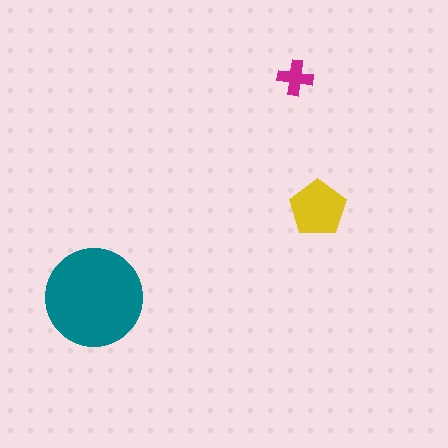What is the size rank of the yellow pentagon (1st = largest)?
2nd.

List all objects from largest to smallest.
The teal circle, the yellow pentagon, the magenta cross.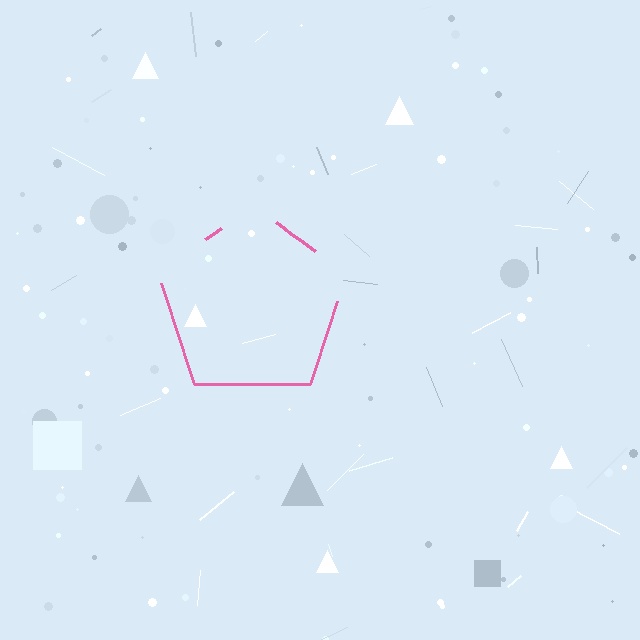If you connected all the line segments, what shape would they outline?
They would outline a pentagon.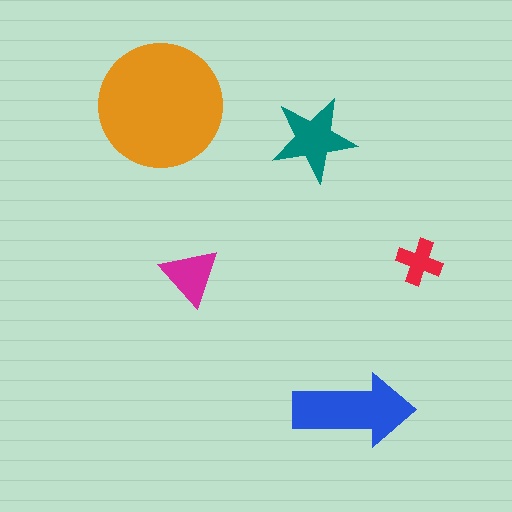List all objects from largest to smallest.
The orange circle, the blue arrow, the teal star, the magenta triangle, the red cross.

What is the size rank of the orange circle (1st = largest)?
1st.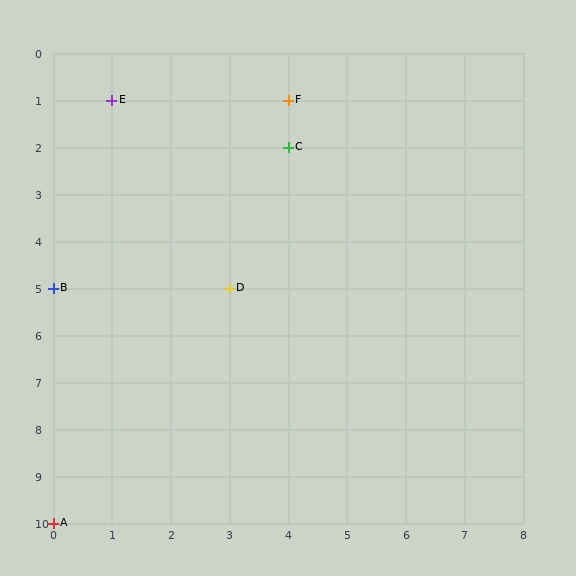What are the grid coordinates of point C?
Point C is at grid coordinates (4, 2).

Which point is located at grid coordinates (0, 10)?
Point A is at (0, 10).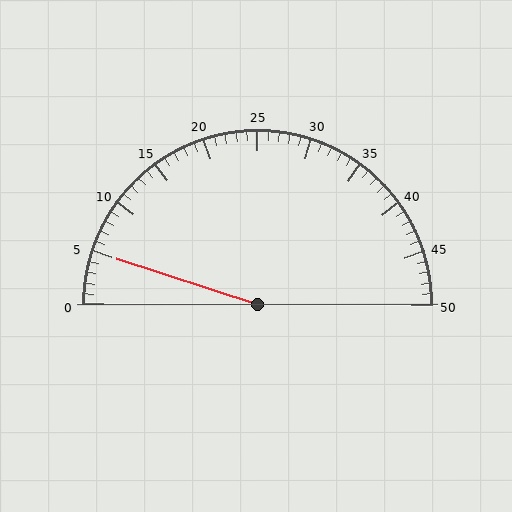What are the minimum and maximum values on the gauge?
The gauge ranges from 0 to 50.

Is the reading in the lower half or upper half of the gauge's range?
The reading is in the lower half of the range (0 to 50).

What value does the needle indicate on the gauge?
The needle indicates approximately 5.